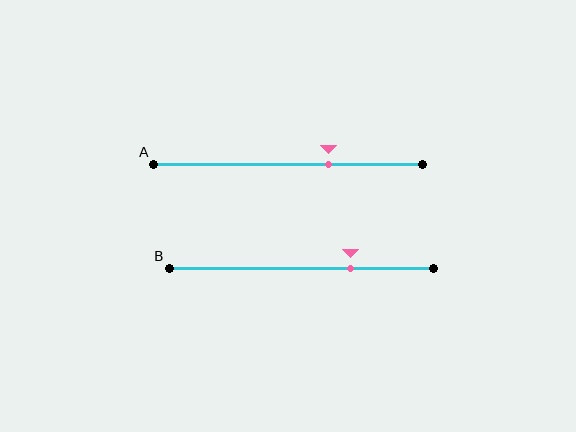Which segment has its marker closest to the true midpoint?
Segment A has its marker closest to the true midpoint.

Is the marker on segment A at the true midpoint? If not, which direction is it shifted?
No, the marker on segment A is shifted to the right by about 15% of the segment length.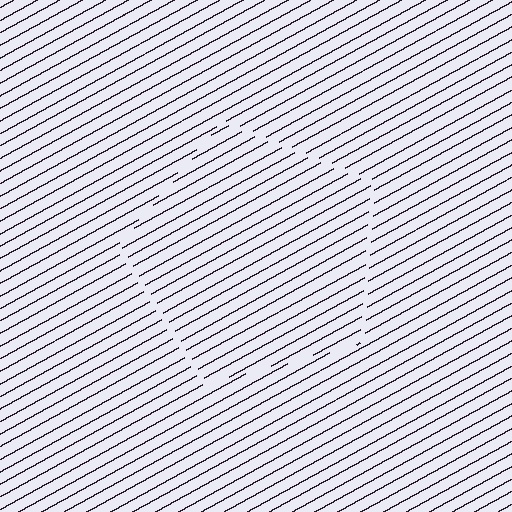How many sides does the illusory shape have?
5 sides — the line-ends trace a pentagon.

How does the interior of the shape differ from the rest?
The interior of the shape contains the same grating, shifted by half a period — the contour is defined by the phase discontinuity where line-ends from the inner and outer gratings abut.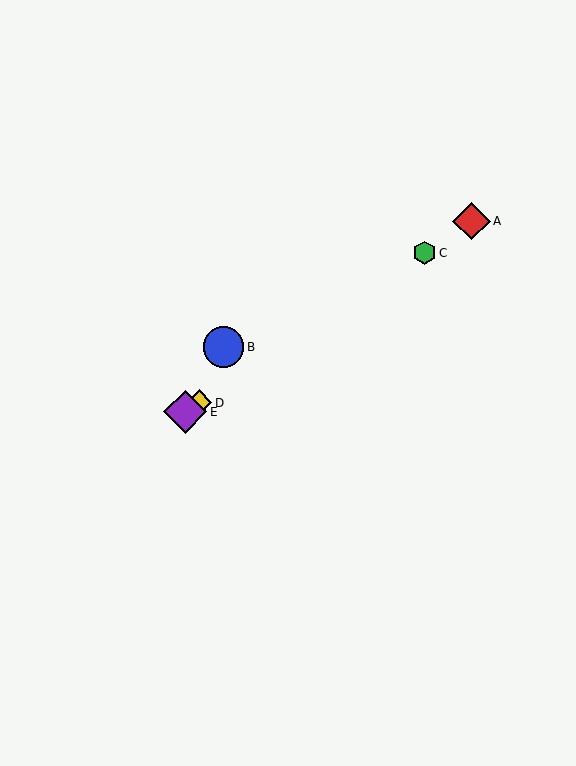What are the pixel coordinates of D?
Object D is at (199, 403).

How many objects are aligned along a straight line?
4 objects (A, C, D, E) are aligned along a straight line.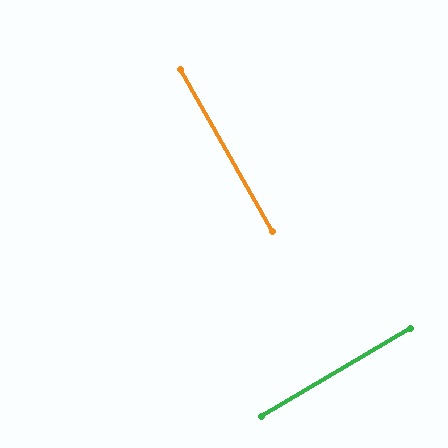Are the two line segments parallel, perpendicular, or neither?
Perpendicular — they meet at approximately 89°.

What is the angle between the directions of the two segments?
Approximately 89 degrees.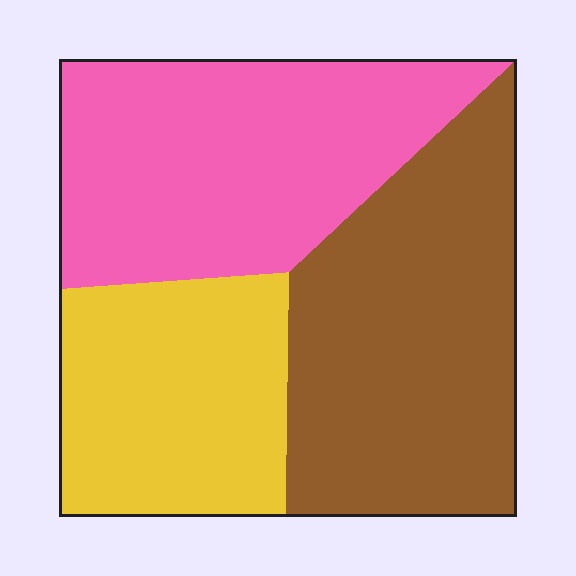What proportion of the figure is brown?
Brown covers roughly 40% of the figure.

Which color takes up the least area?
Yellow, at roughly 25%.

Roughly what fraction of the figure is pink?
Pink takes up between a quarter and a half of the figure.